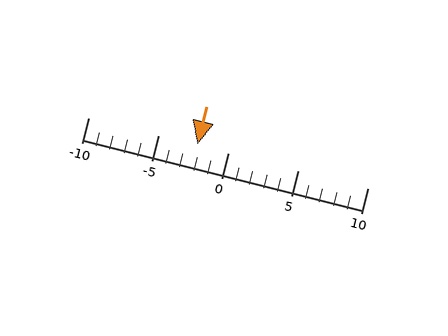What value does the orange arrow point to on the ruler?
The orange arrow points to approximately -2.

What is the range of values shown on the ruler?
The ruler shows values from -10 to 10.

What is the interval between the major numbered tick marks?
The major tick marks are spaced 5 units apart.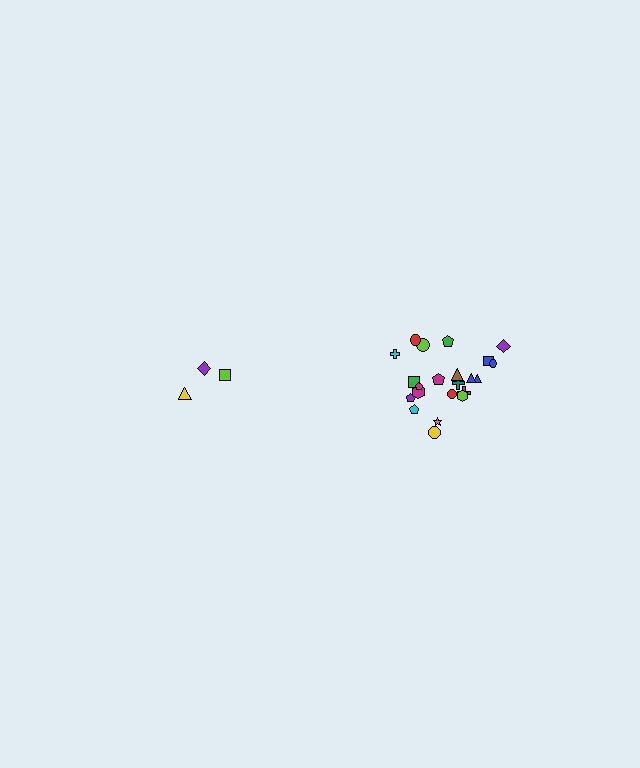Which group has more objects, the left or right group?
The right group.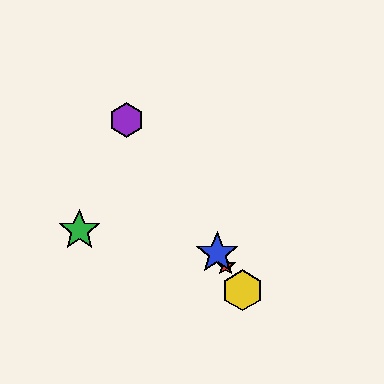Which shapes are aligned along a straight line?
The red star, the blue star, the yellow hexagon, the purple hexagon are aligned along a straight line.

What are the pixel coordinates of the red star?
The red star is at (226, 266).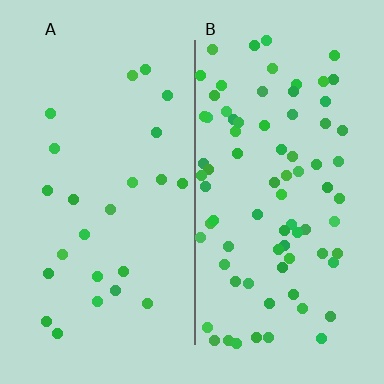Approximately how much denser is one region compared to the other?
Approximately 3.3× — region B over region A.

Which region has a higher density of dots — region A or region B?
B (the right).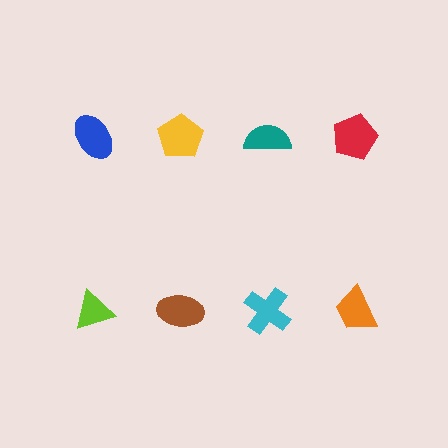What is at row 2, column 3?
A cyan cross.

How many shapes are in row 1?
4 shapes.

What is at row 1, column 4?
A red pentagon.